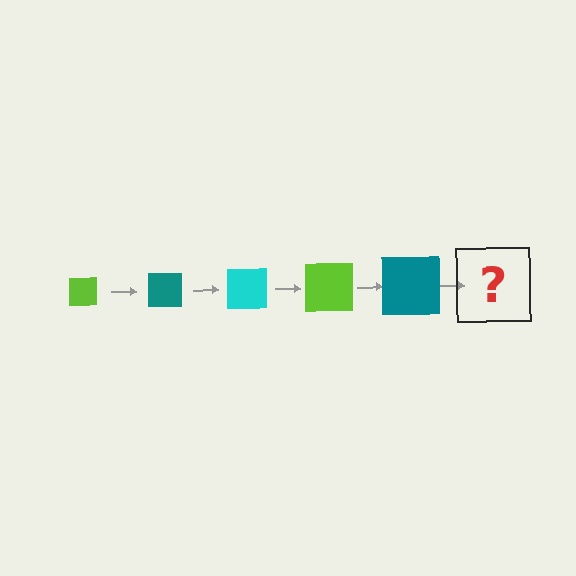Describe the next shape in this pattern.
It should be a cyan square, larger than the previous one.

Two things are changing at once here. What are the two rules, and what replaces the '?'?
The two rules are that the square grows larger each step and the color cycles through lime, teal, and cyan. The '?' should be a cyan square, larger than the previous one.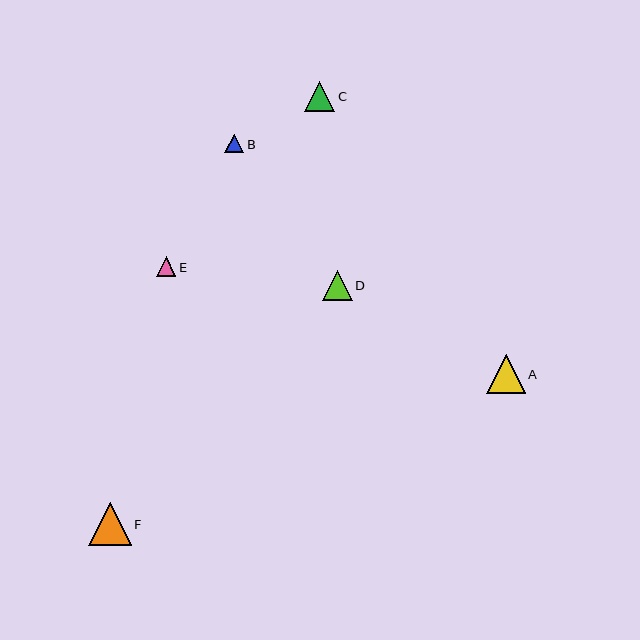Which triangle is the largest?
Triangle F is the largest with a size of approximately 42 pixels.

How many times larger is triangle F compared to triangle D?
Triangle F is approximately 1.4 times the size of triangle D.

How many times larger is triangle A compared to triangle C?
Triangle A is approximately 1.3 times the size of triangle C.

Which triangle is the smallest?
Triangle B is the smallest with a size of approximately 19 pixels.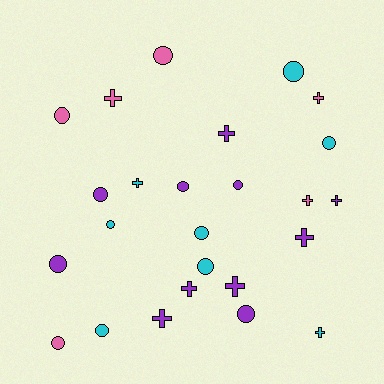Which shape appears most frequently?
Circle, with 14 objects.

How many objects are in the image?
There are 25 objects.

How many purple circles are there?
There are 5 purple circles.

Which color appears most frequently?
Purple, with 11 objects.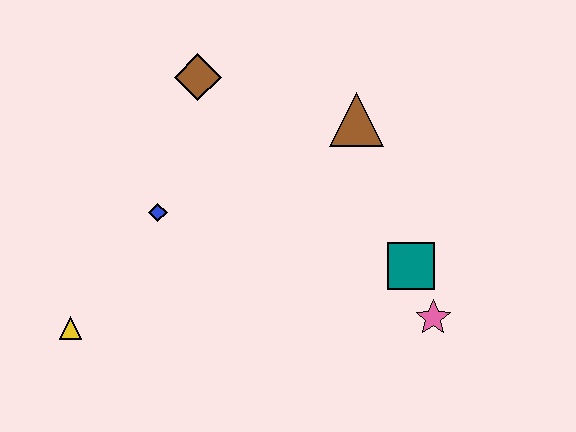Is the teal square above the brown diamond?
No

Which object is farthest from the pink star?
The yellow triangle is farthest from the pink star.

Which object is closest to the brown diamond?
The blue diamond is closest to the brown diamond.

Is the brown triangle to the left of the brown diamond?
No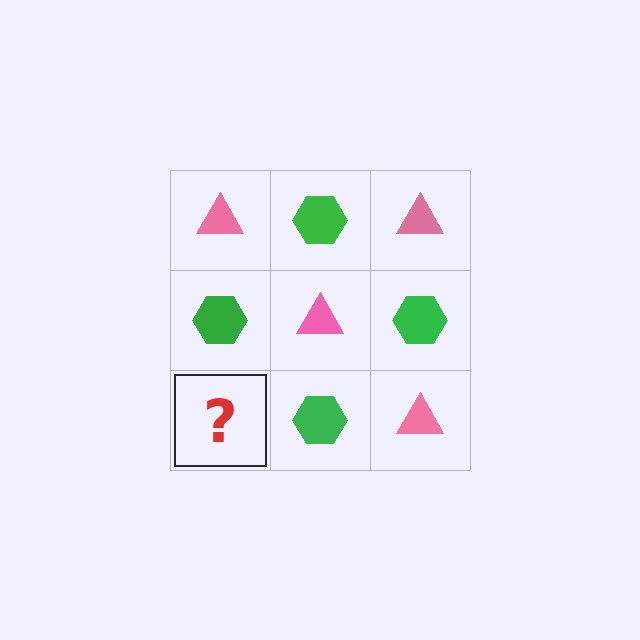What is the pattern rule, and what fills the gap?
The rule is that it alternates pink triangle and green hexagon in a checkerboard pattern. The gap should be filled with a pink triangle.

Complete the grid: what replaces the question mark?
The question mark should be replaced with a pink triangle.